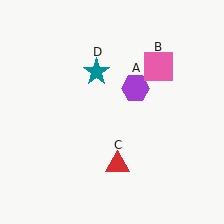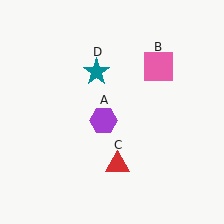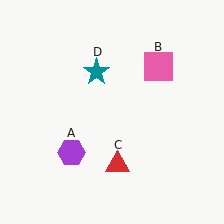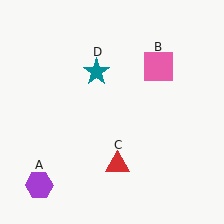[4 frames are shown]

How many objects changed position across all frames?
1 object changed position: purple hexagon (object A).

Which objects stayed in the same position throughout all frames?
Pink square (object B) and red triangle (object C) and teal star (object D) remained stationary.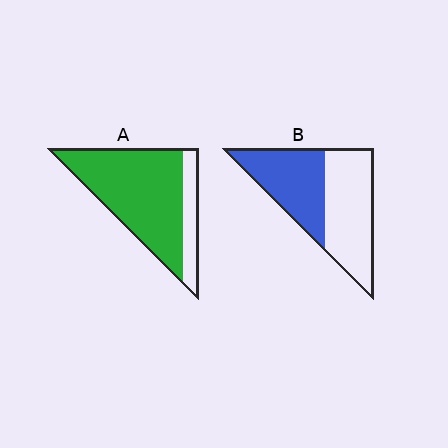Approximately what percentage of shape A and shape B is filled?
A is approximately 80% and B is approximately 45%.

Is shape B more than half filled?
Roughly half.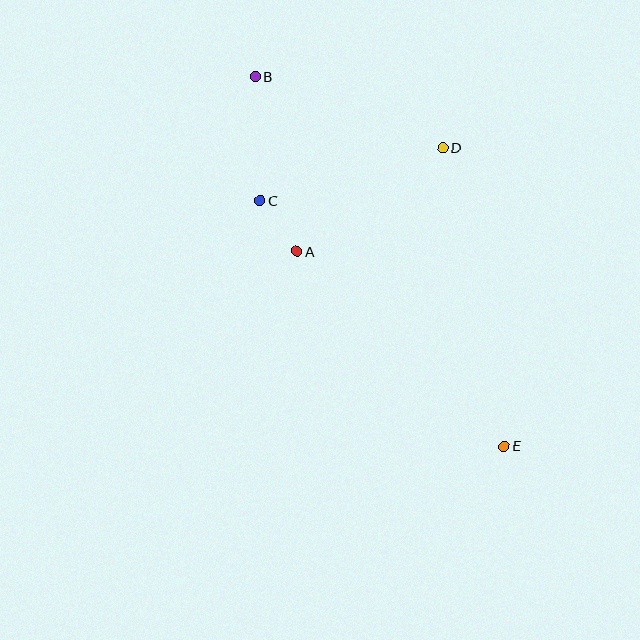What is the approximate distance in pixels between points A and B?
The distance between A and B is approximately 180 pixels.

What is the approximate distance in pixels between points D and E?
The distance between D and E is approximately 305 pixels.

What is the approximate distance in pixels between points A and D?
The distance between A and D is approximately 179 pixels.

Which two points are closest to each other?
Points A and C are closest to each other.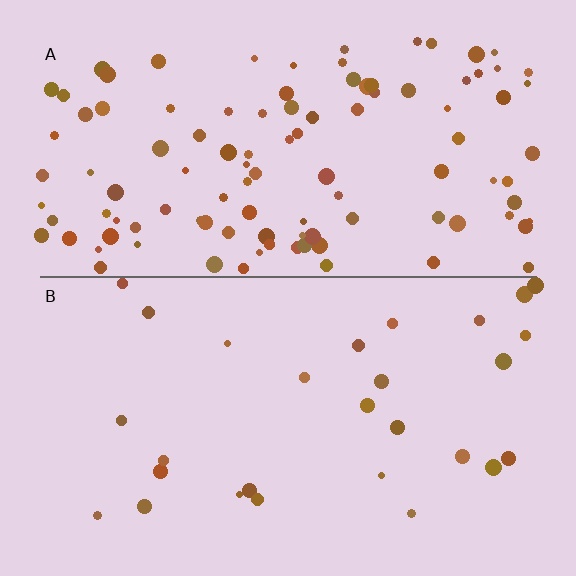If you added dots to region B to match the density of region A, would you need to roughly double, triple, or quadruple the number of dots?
Approximately quadruple.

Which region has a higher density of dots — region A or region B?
A (the top).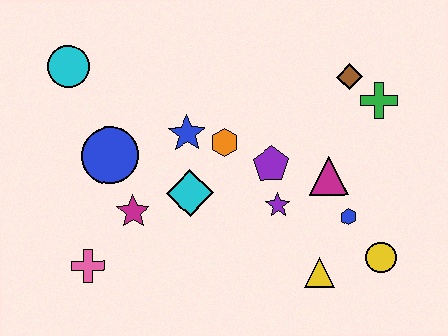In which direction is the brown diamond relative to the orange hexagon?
The brown diamond is to the right of the orange hexagon.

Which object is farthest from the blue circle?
The yellow circle is farthest from the blue circle.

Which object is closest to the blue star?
The orange hexagon is closest to the blue star.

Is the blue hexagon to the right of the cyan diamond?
Yes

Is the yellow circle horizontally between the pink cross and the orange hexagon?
No